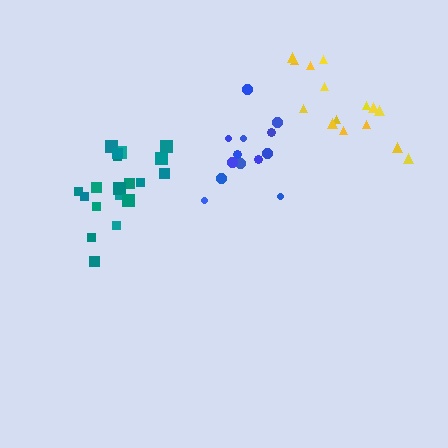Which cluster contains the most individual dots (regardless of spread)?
Teal (19).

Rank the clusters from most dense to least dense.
blue, teal, yellow.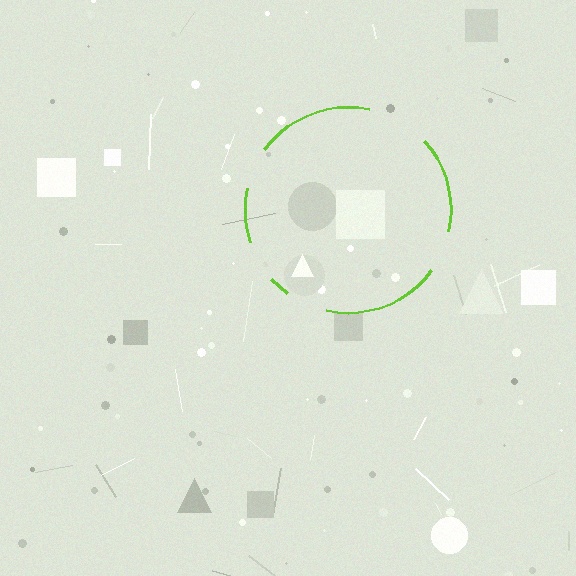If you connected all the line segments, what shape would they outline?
They would outline a circle.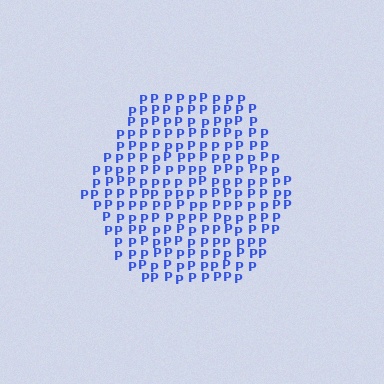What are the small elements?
The small elements are letter P's.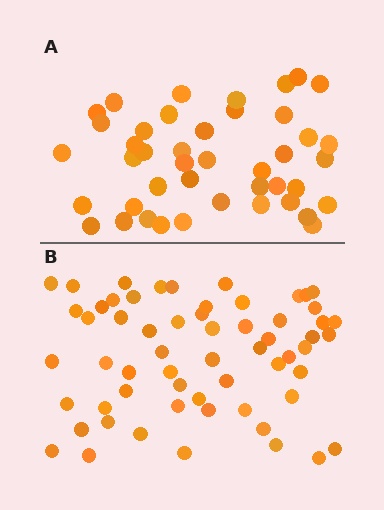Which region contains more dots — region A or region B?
Region B (the bottom region) has more dots.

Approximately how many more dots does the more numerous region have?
Region B has approximately 15 more dots than region A.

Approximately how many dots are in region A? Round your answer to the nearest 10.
About 40 dots. (The exact count is 43, which rounds to 40.)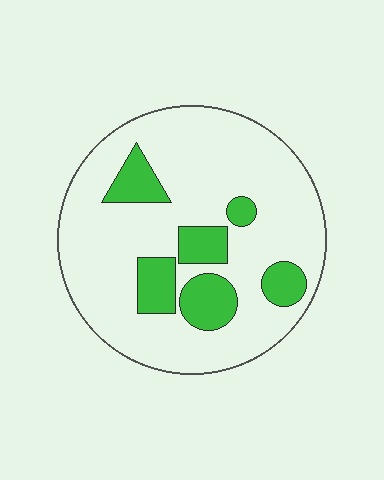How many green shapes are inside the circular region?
6.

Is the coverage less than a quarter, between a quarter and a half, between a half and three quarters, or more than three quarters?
Less than a quarter.